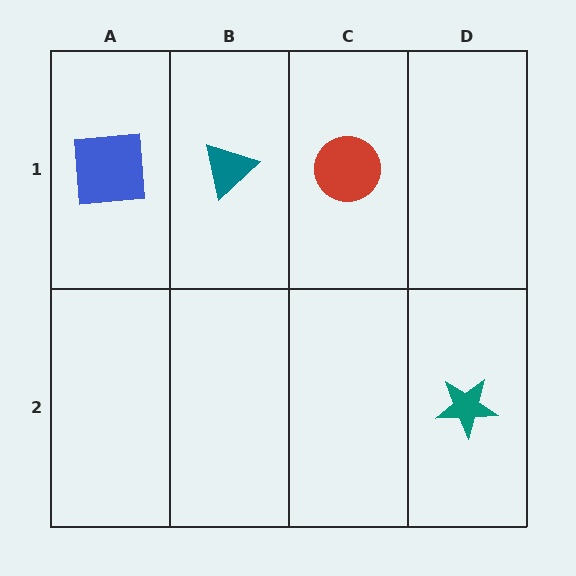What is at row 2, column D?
A teal star.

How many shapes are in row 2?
1 shape.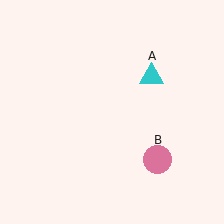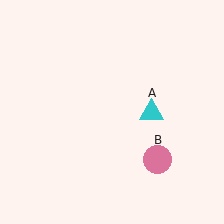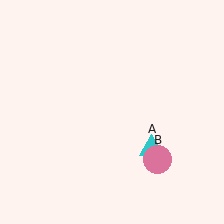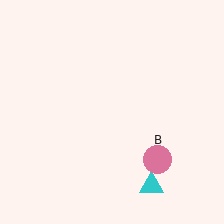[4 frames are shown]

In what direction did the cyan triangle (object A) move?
The cyan triangle (object A) moved down.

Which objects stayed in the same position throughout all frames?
Pink circle (object B) remained stationary.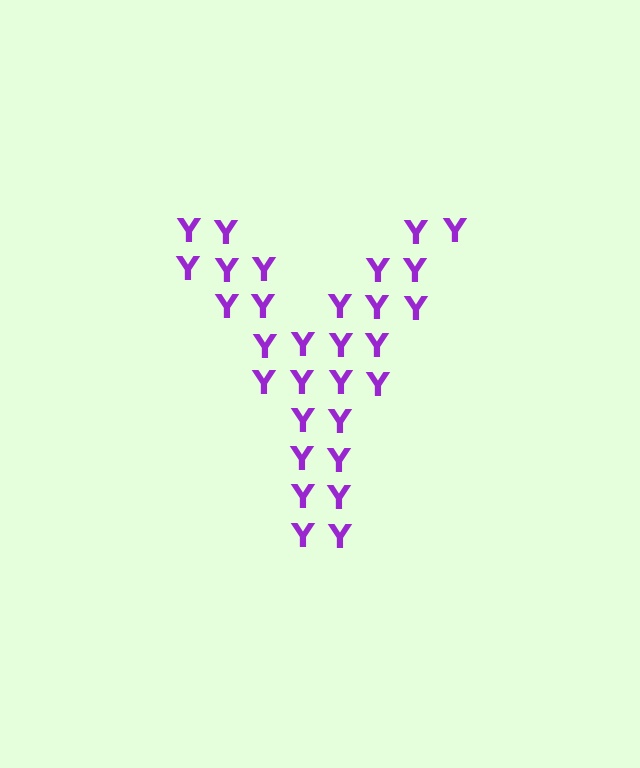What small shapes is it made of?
It is made of small letter Y's.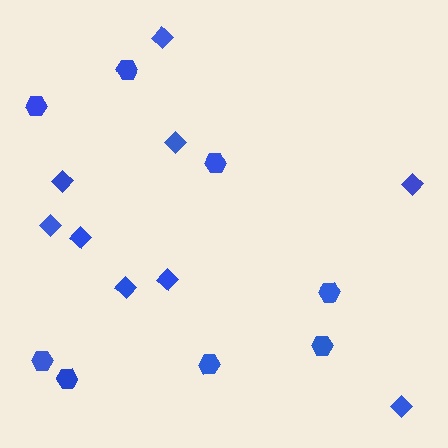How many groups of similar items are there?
There are 2 groups: one group of diamonds (9) and one group of hexagons (8).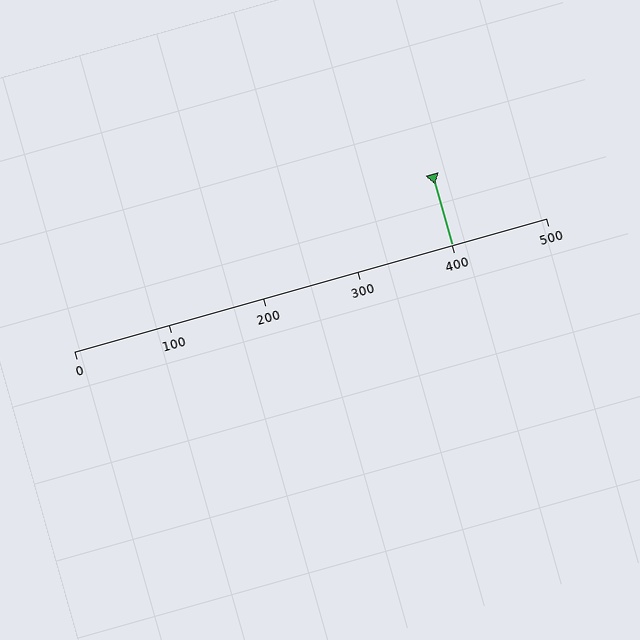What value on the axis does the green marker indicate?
The marker indicates approximately 400.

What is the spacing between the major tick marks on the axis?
The major ticks are spaced 100 apart.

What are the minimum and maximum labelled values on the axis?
The axis runs from 0 to 500.